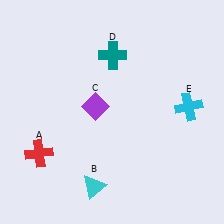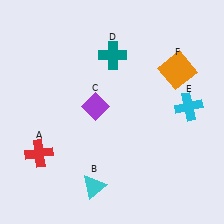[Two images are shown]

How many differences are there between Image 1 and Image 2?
There is 1 difference between the two images.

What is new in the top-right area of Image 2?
An orange square (F) was added in the top-right area of Image 2.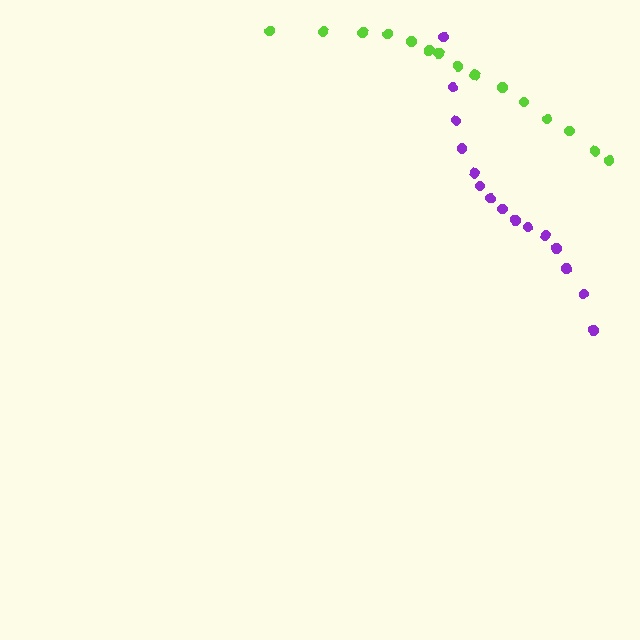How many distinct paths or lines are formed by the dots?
There are 2 distinct paths.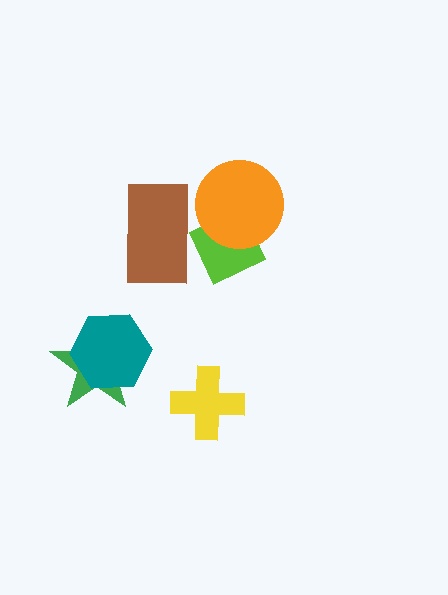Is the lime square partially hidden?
Yes, it is partially covered by another shape.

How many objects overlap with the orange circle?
1 object overlaps with the orange circle.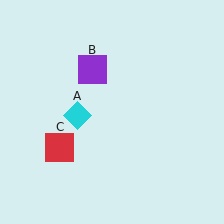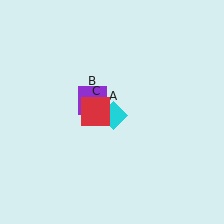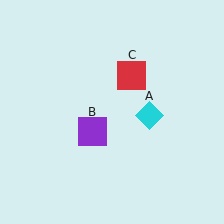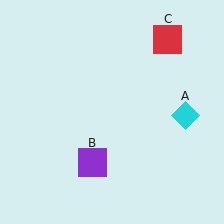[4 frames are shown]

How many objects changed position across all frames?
3 objects changed position: cyan diamond (object A), purple square (object B), red square (object C).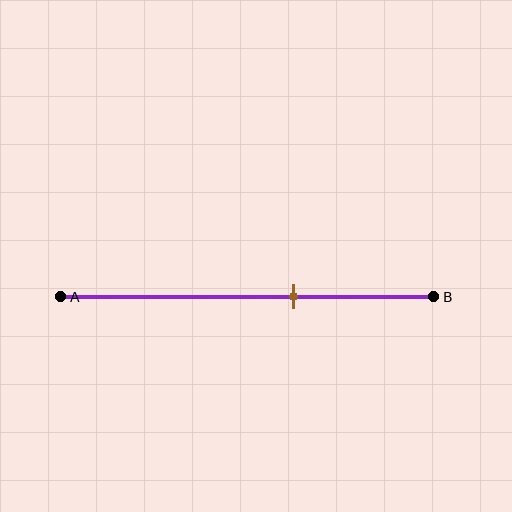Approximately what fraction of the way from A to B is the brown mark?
The brown mark is approximately 60% of the way from A to B.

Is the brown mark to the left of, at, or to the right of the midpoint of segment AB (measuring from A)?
The brown mark is to the right of the midpoint of segment AB.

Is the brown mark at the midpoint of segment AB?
No, the mark is at about 60% from A, not at the 50% midpoint.